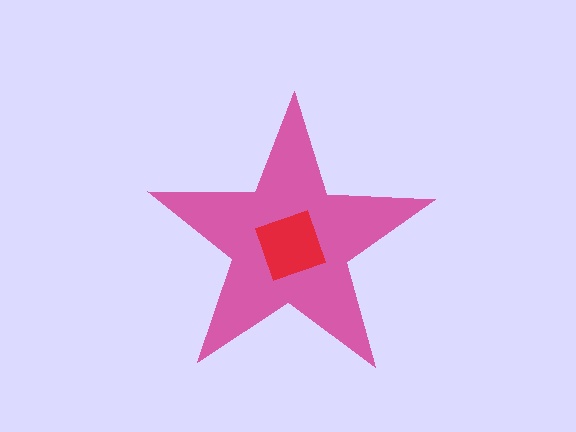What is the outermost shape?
The pink star.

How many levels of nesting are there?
2.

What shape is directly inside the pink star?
The red square.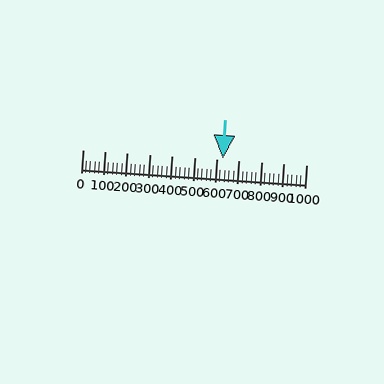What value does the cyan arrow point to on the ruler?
The cyan arrow points to approximately 626.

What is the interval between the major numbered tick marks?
The major tick marks are spaced 100 units apart.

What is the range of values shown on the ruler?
The ruler shows values from 0 to 1000.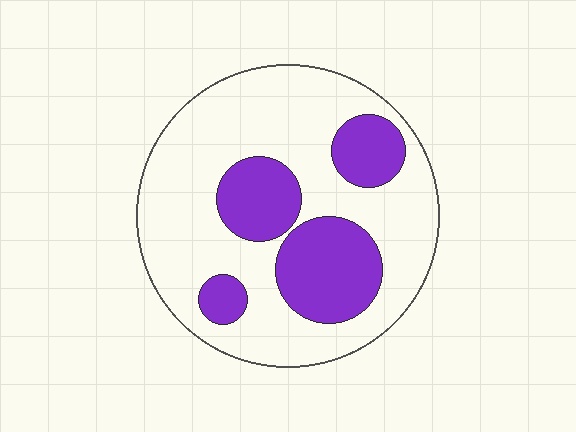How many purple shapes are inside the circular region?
4.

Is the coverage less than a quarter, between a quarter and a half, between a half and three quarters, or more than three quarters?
Between a quarter and a half.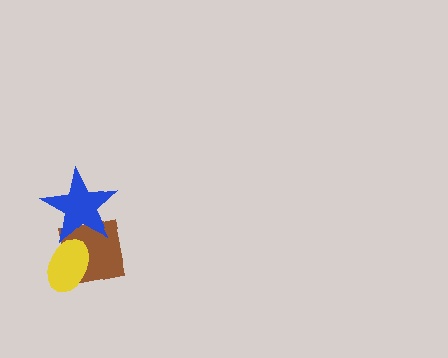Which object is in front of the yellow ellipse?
The blue star is in front of the yellow ellipse.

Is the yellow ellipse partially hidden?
Yes, it is partially covered by another shape.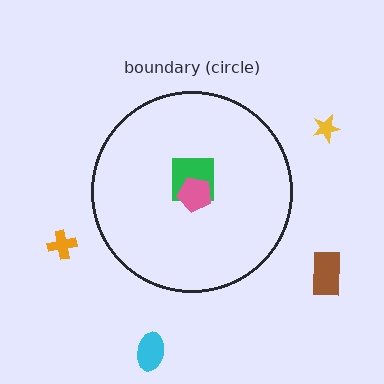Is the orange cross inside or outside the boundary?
Outside.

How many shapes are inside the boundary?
2 inside, 4 outside.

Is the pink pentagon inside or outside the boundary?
Inside.